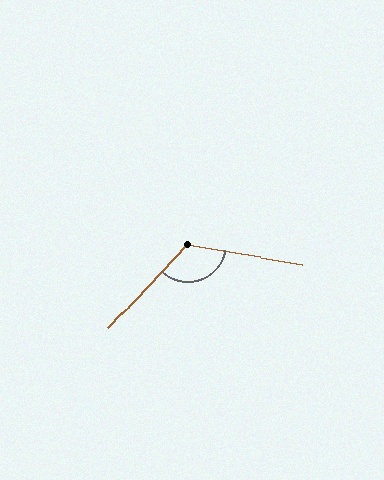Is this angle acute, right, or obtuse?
It is obtuse.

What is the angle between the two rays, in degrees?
Approximately 124 degrees.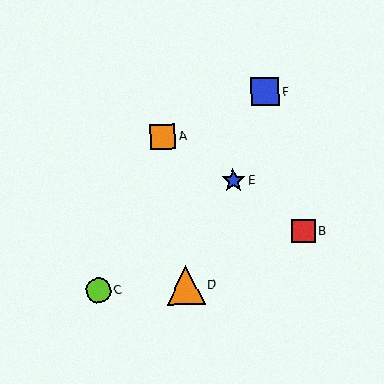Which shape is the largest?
The orange triangle (labeled D) is the largest.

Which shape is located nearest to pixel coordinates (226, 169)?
The blue star (labeled E) at (233, 181) is nearest to that location.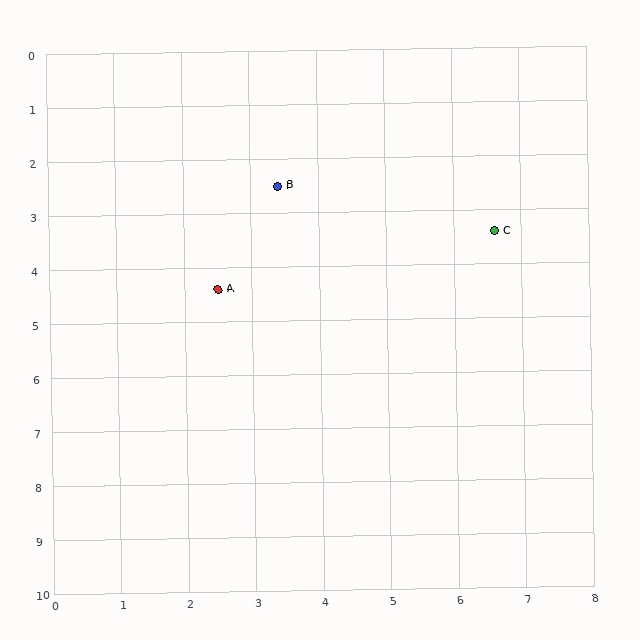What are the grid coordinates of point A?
Point A is at approximately (2.5, 4.4).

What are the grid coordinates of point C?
Point C is at approximately (6.6, 3.4).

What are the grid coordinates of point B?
Point B is at approximately (3.4, 2.5).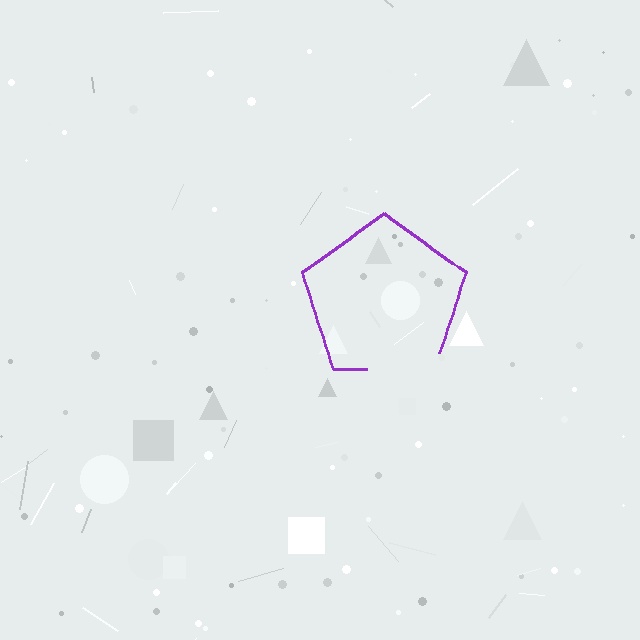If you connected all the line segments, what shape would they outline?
They would outline a pentagon.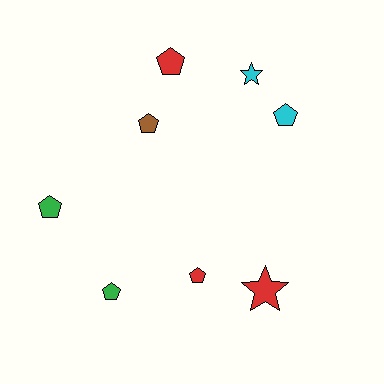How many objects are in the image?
There are 8 objects.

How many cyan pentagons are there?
There is 1 cyan pentagon.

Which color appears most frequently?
Red, with 3 objects.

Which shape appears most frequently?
Pentagon, with 6 objects.